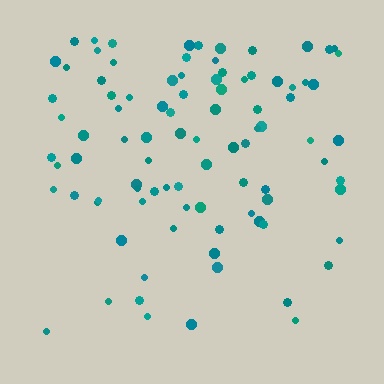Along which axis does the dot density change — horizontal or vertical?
Vertical.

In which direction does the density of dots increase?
From bottom to top, with the top side densest.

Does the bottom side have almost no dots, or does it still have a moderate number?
Still a moderate number, just noticeably fewer than the top.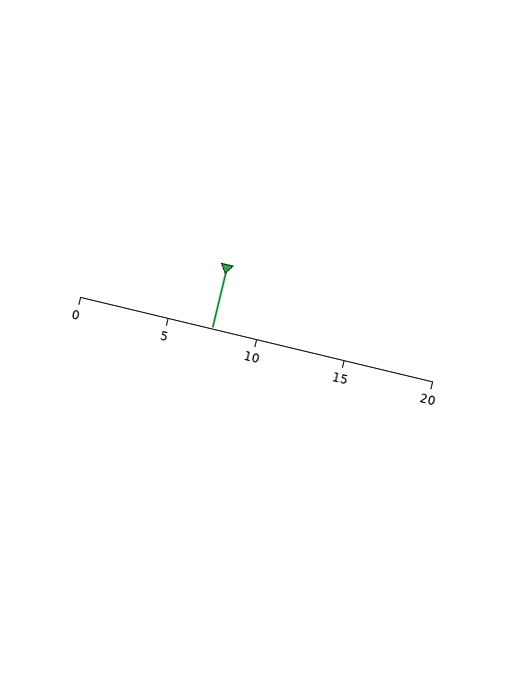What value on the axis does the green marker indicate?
The marker indicates approximately 7.5.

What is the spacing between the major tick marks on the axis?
The major ticks are spaced 5 apart.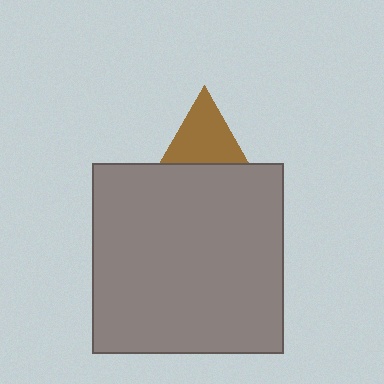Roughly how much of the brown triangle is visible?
About half of it is visible (roughly 47%).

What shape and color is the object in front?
The object in front is a gray square.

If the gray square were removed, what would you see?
You would see the complete brown triangle.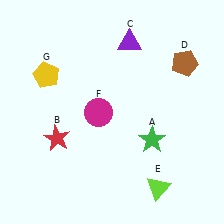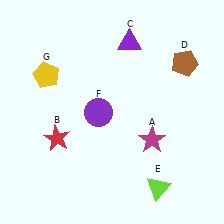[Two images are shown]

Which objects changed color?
A changed from green to magenta. F changed from magenta to purple.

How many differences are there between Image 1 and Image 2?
There are 2 differences between the two images.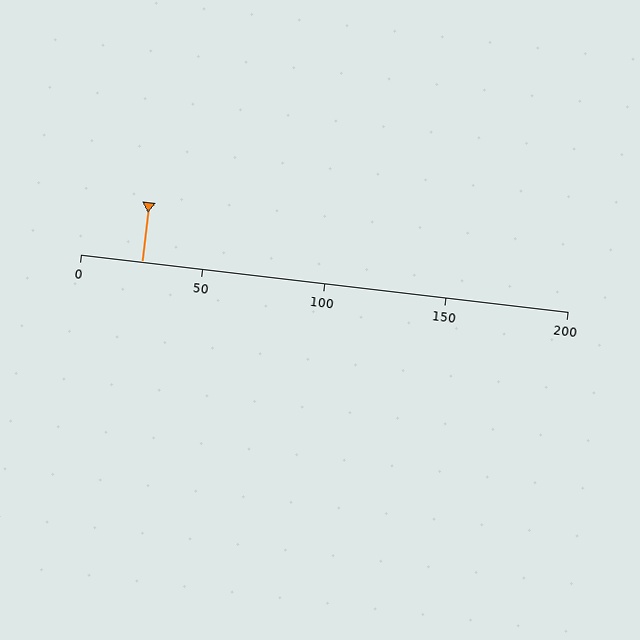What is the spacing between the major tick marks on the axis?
The major ticks are spaced 50 apart.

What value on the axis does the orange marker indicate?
The marker indicates approximately 25.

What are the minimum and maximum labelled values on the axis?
The axis runs from 0 to 200.